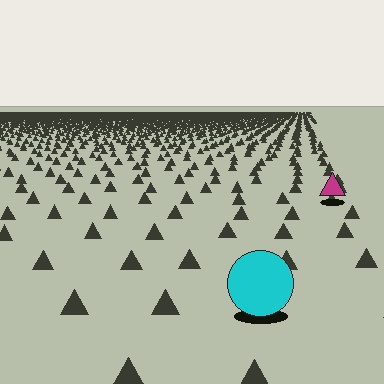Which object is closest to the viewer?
The cyan circle is closest. The texture marks near it are larger and more spread out.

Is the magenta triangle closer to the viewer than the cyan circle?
No. The cyan circle is closer — you can tell from the texture gradient: the ground texture is coarser near it.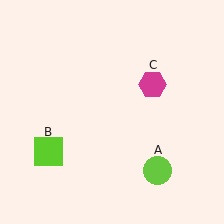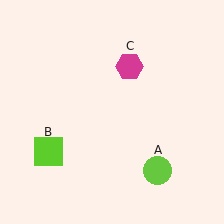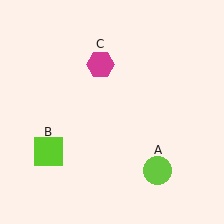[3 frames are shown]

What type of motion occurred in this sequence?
The magenta hexagon (object C) rotated counterclockwise around the center of the scene.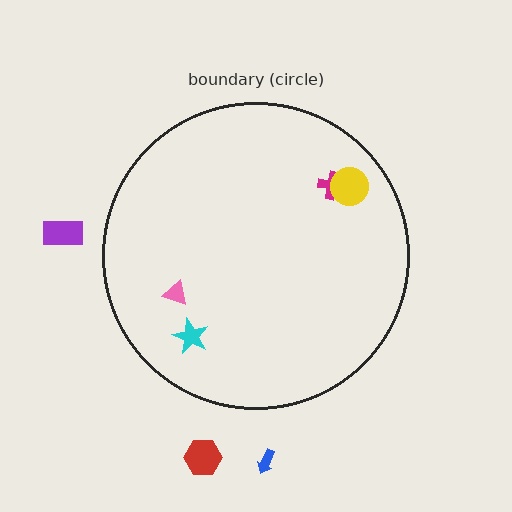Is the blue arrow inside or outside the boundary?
Outside.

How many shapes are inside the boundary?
4 inside, 3 outside.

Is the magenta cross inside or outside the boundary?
Inside.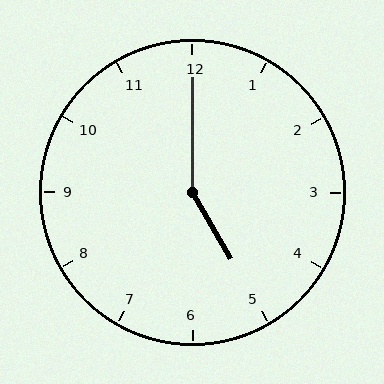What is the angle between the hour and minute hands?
Approximately 150 degrees.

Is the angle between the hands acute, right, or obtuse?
It is obtuse.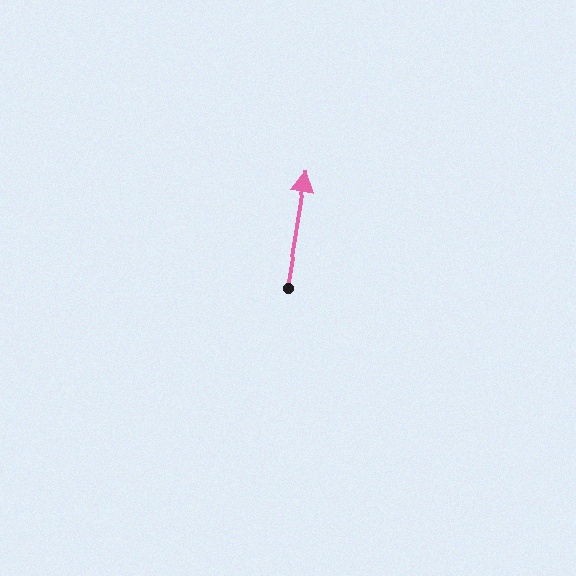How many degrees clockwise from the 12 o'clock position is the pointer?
Approximately 9 degrees.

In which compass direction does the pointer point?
North.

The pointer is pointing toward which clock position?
Roughly 12 o'clock.